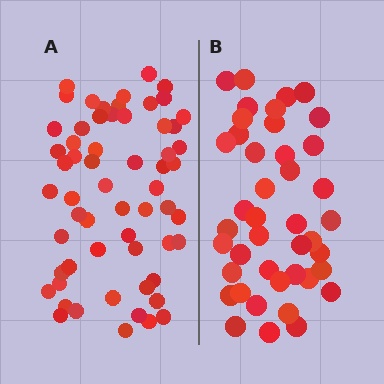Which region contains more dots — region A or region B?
Region A (the left region) has more dots.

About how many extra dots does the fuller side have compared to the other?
Region A has approximately 20 more dots than region B.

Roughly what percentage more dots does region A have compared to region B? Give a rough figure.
About 45% more.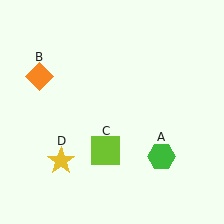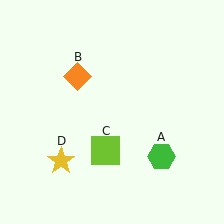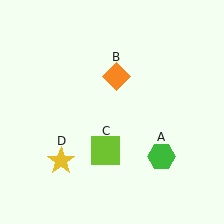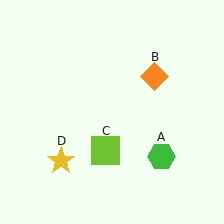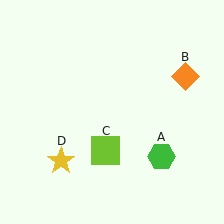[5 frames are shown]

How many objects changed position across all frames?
1 object changed position: orange diamond (object B).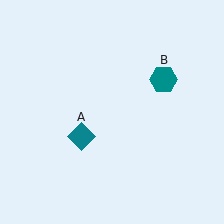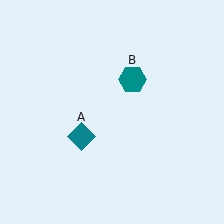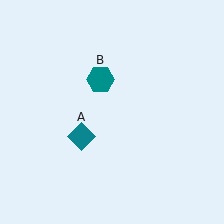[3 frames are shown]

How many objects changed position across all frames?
1 object changed position: teal hexagon (object B).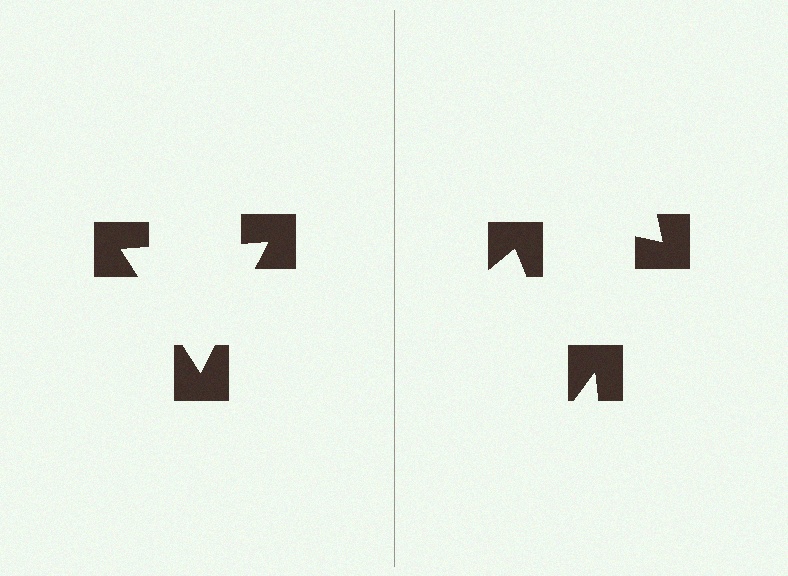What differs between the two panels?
The notched squares are positioned identically on both sides; only the wedge orientations differ. On the left they align to a triangle; on the right they are misaligned.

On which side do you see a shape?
An illusory triangle appears on the left side. On the right side the wedge cuts are rotated, so no coherent shape forms.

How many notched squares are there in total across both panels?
6 — 3 on each side.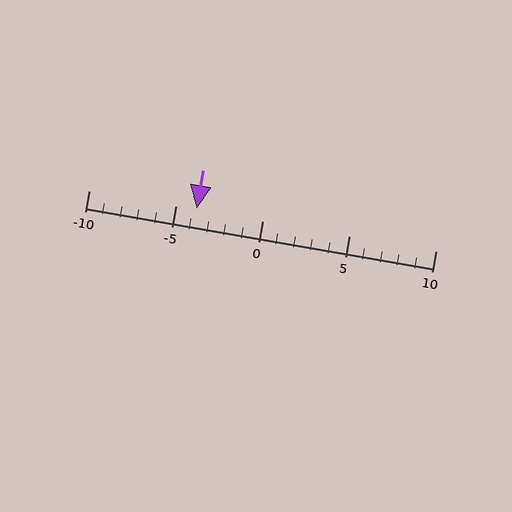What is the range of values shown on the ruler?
The ruler shows values from -10 to 10.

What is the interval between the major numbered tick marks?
The major tick marks are spaced 5 units apart.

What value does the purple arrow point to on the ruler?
The purple arrow points to approximately -4.